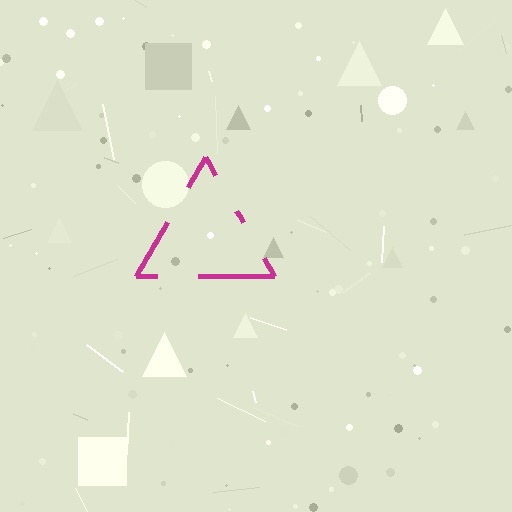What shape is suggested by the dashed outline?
The dashed outline suggests a triangle.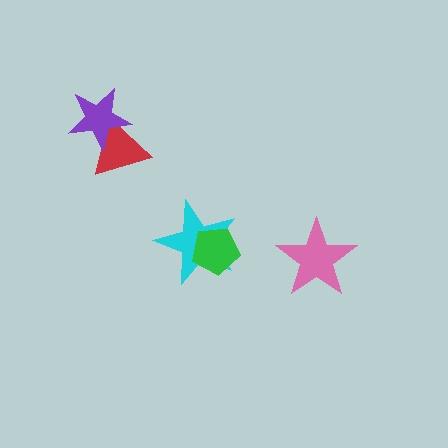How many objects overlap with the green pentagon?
1 object overlaps with the green pentagon.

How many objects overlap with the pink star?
0 objects overlap with the pink star.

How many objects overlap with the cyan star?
1 object overlaps with the cyan star.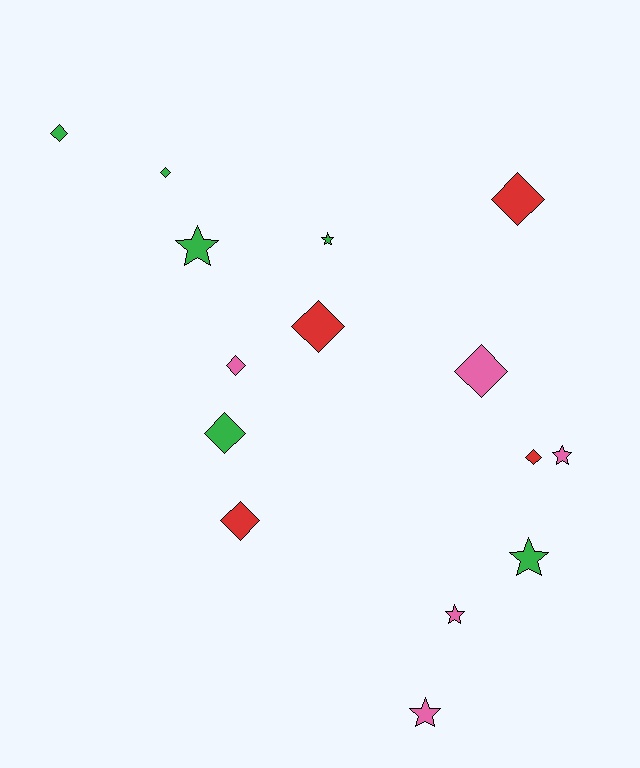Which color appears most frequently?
Green, with 6 objects.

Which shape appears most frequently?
Diamond, with 9 objects.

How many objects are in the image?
There are 15 objects.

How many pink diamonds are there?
There are 2 pink diamonds.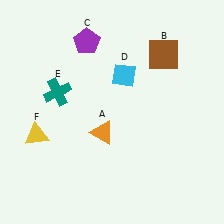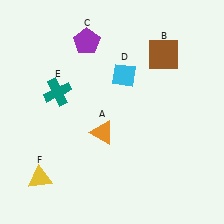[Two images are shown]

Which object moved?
The yellow triangle (F) moved down.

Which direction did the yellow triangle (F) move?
The yellow triangle (F) moved down.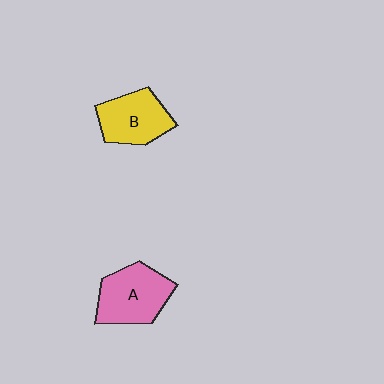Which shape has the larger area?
Shape A (pink).